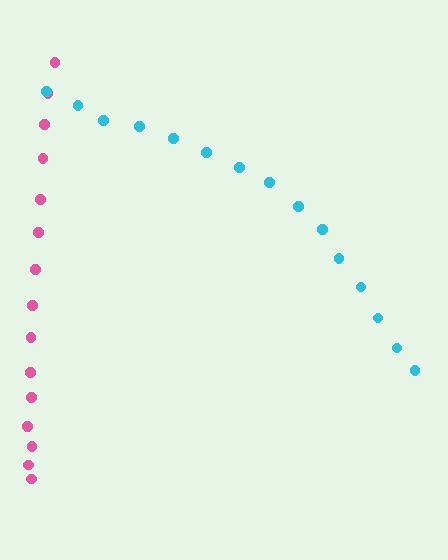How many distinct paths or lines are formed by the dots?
There are 2 distinct paths.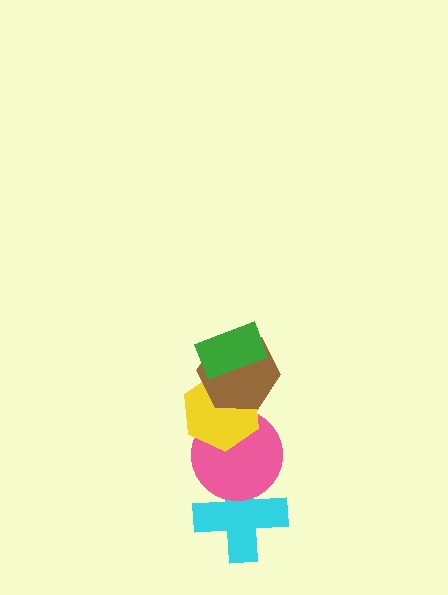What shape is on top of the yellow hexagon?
The brown hexagon is on top of the yellow hexagon.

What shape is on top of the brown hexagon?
The green rectangle is on top of the brown hexagon.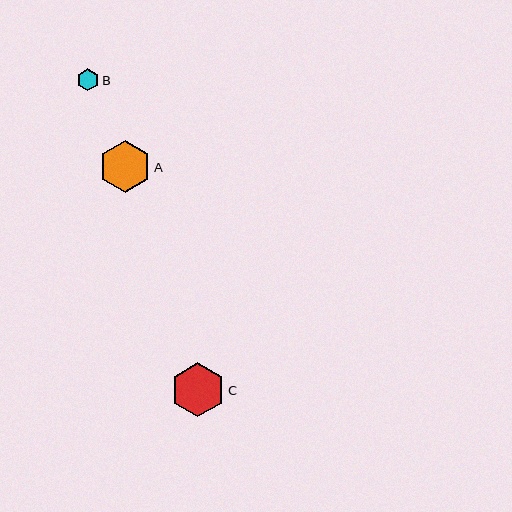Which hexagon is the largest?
Hexagon C is the largest with a size of approximately 54 pixels.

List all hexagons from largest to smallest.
From largest to smallest: C, A, B.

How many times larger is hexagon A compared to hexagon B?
Hexagon A is approximately 2.3 times the size of hexagon B.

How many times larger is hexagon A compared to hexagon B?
Hexagon A is approximately 2.3 times the size of hexagon B.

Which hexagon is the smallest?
Hexagon B is the smallest with a size of approximately 22 pixels.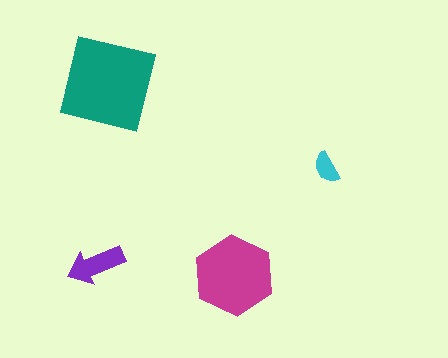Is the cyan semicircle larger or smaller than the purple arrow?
Smaller.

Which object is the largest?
The teal square.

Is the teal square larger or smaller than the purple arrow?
Larger.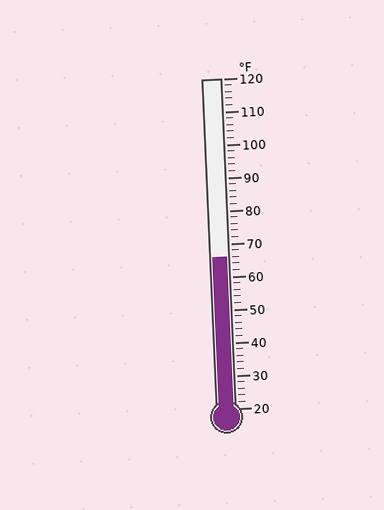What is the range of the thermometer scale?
The thermometer scale ranges from 20°F to 120°F.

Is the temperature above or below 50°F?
The temperature is above 50°F.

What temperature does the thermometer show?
The thermometer shows approximately 66°F.